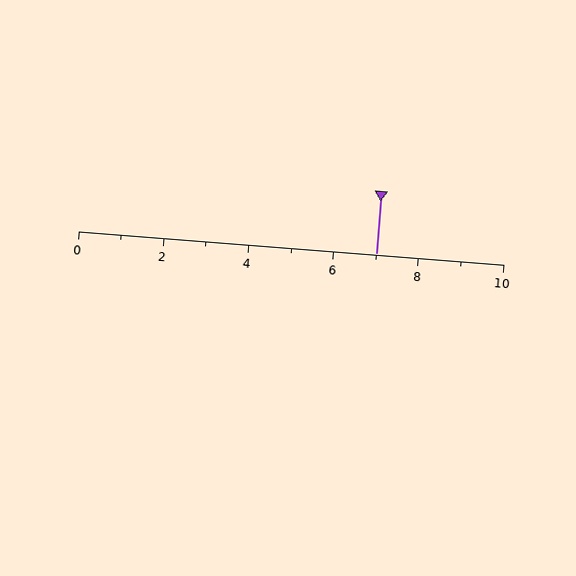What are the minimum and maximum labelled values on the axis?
The axis runs from 0 to 10.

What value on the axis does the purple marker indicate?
The marker indicates approximately 7.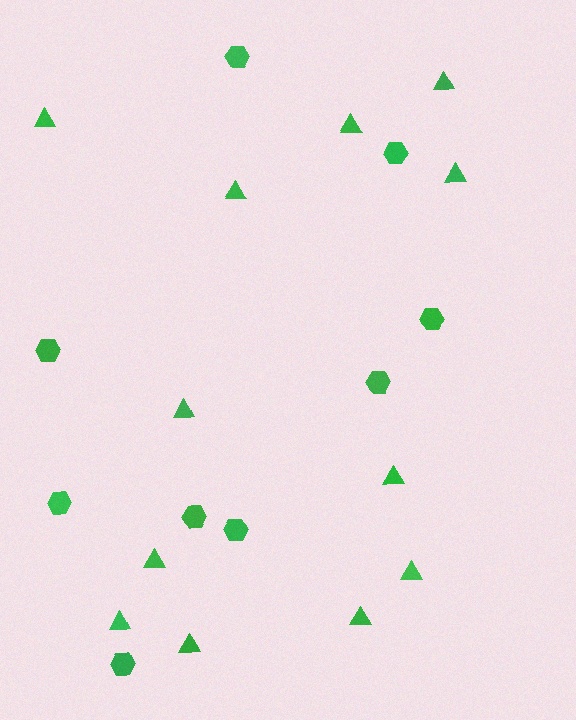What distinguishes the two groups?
There are 2 groups: one group of triangles (12) and one group of hexagons (9).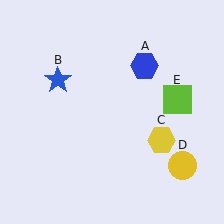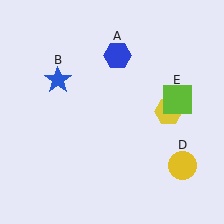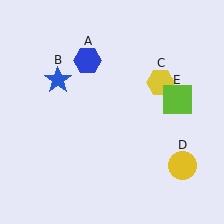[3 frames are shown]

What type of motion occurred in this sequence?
The blue hexagon (object A), yellow hexagon (object C) rotated counterclockwise around the center of the scene.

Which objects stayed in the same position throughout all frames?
Blue star (object B) and yellow circle (object D) and lime square (object E) remained stationary.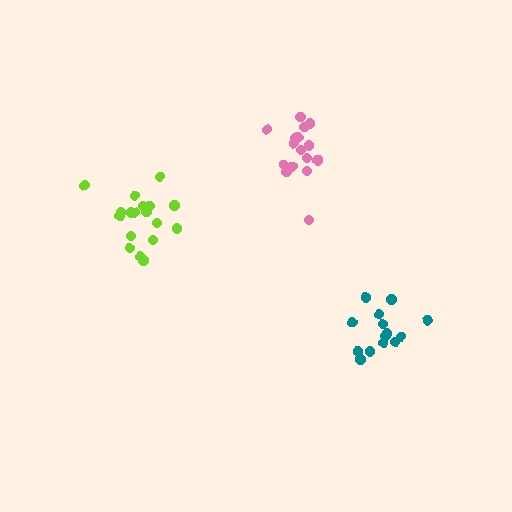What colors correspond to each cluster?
The clusters are colored: teal, pink, lime.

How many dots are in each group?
Group 1: 15 dots, Group 2: 17 dots, Group 3: 18 dots (50 total).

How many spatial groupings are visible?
There are 3 spatial groupings.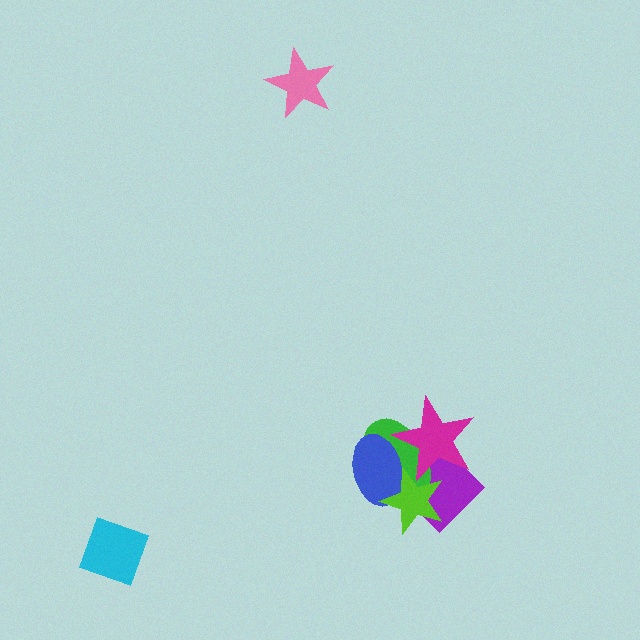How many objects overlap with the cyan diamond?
0 objects overlap with the cyan diamond.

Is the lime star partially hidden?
No, no other shape covers it.